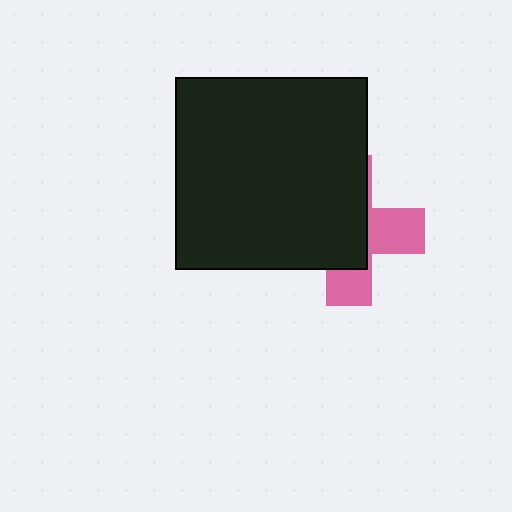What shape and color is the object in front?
The object in front is a black square.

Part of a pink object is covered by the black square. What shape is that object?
It is a cross.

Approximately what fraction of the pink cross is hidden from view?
Roughly 61% of the pink cross is hidden behind the black square.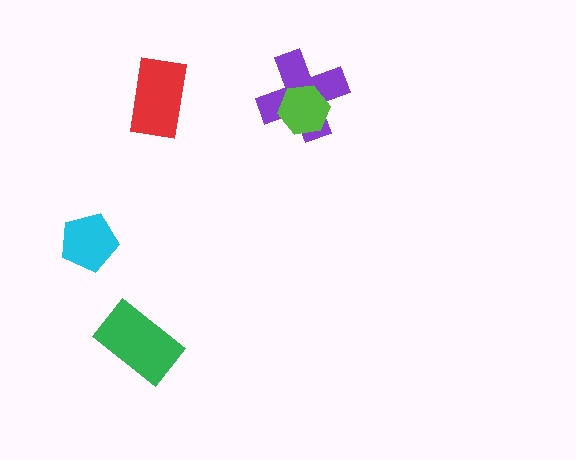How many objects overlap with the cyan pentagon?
0 objects overlap with the cyan pentagon.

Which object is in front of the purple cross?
The lime hexagon is in front of the purple cross.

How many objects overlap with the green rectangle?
0 objects overlap with the green rectangle.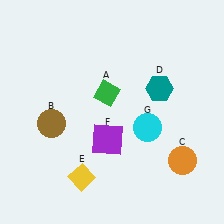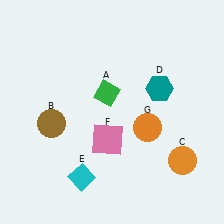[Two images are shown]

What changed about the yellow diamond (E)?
In Image 1, E is yellow. In Image 2, it changed to cyan.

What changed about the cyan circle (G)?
In Image 1, G is cyan. In Image 2, it changed to orange.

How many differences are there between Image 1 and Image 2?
There are 3 differences between the two images.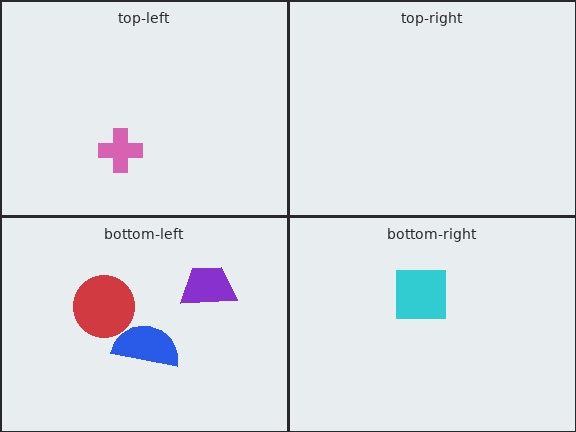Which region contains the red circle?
The bottom-left region.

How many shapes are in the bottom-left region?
3.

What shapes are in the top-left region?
The pink cross.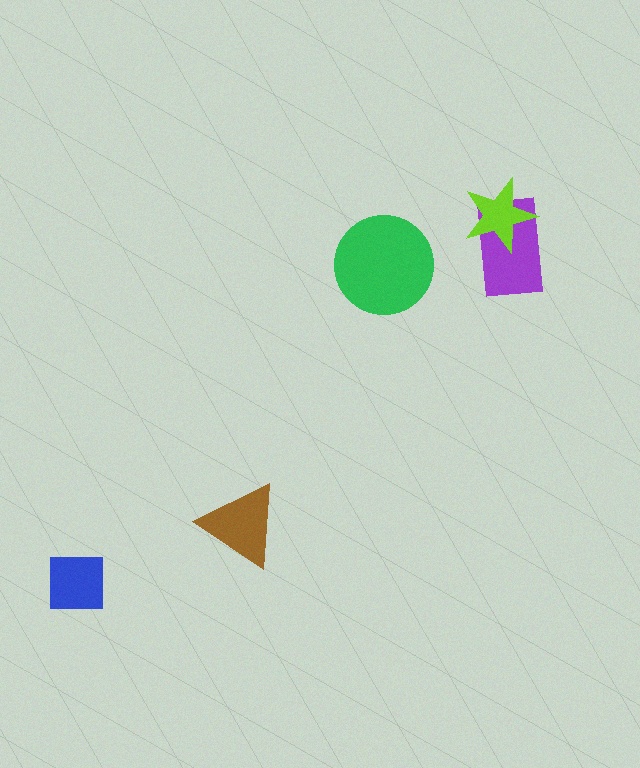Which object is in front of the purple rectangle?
The lime star is in front of the purple rectangle.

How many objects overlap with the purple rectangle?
1 object overlaps with the purple rectangle.